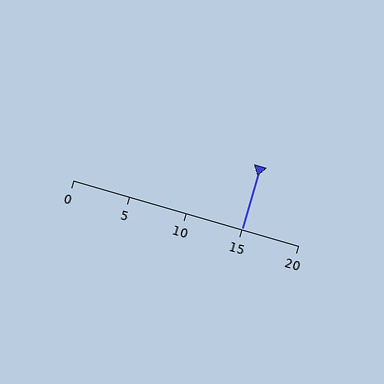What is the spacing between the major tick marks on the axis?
The major ticks are spaced 5 apart.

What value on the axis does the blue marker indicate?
The marker indicates approximately 15.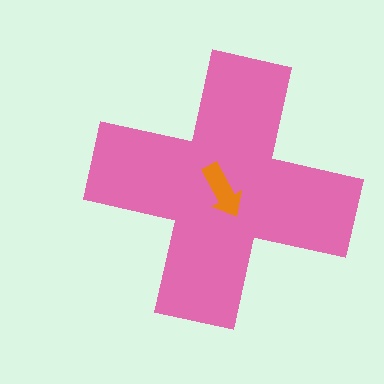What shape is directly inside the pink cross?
The orange arrow.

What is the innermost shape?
The orange arrow.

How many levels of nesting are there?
2.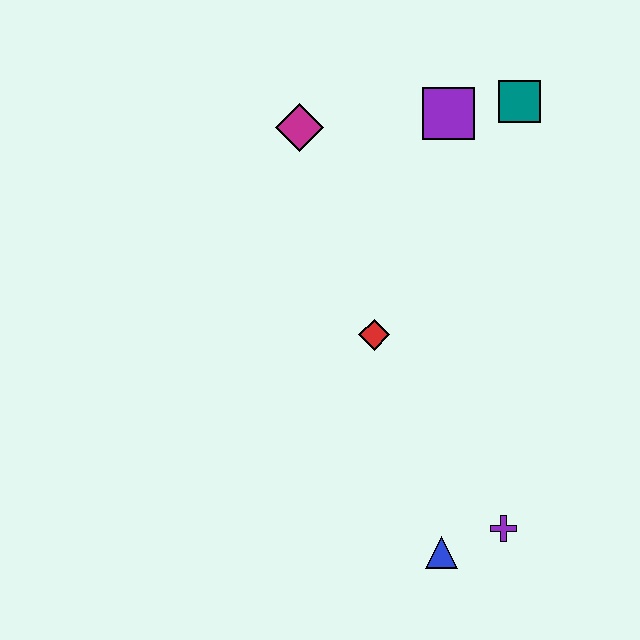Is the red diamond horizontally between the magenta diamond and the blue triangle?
Yes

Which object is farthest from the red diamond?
The teal square is farthest from the red diamond.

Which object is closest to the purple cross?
The blue triangle is closest to the purple cross.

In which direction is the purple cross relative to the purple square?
The purple cross is below the purple square.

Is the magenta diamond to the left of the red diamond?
Yes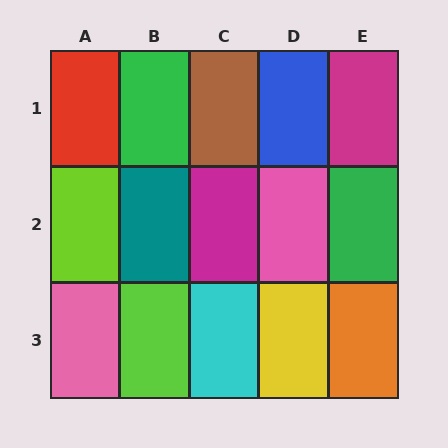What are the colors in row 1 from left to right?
Red, green, brown, blue, magenta.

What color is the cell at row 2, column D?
Pink.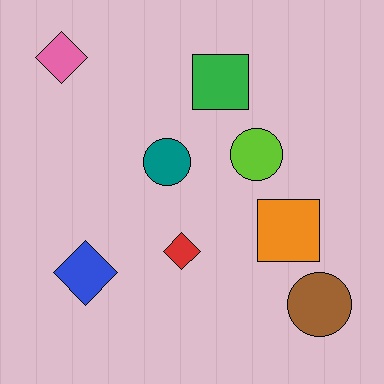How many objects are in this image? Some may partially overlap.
There are 8 objects.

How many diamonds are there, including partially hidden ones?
There are 3 diamonds.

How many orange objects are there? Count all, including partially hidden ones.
There is 1 orange object.